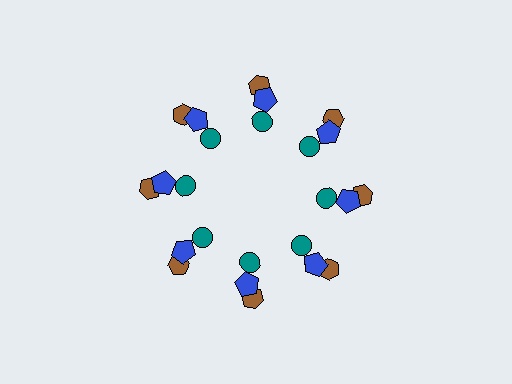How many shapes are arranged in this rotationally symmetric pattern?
There are 24 shapes, arranged in 8 groups of 3.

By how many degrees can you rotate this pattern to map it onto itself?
The pattern maps onto itself every 45 degrees of rotation.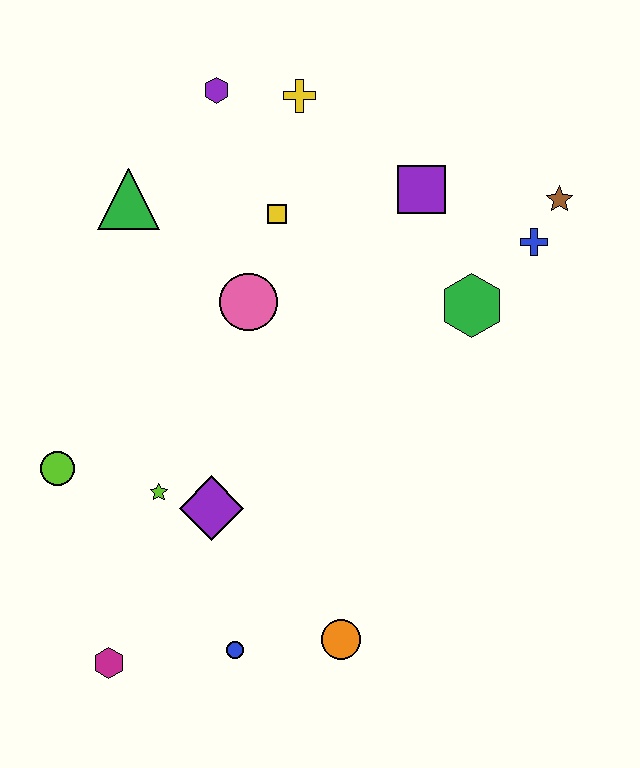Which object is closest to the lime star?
The purple diamond is closest to the lime star.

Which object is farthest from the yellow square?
The magenta hexagon is farthest from the yellow square.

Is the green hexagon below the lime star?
No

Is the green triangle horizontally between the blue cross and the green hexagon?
No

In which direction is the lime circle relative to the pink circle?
The lime circle is to the left of the pink circle.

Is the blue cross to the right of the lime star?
Yes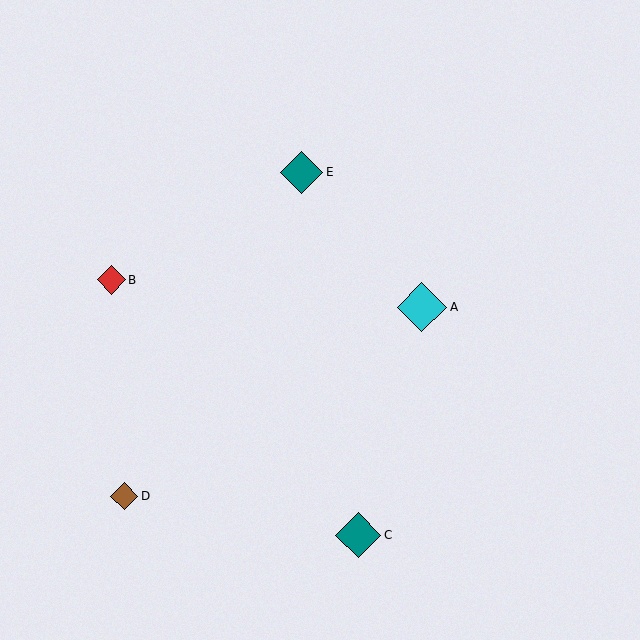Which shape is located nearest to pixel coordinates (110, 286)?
The red diamond (labeled B) at (111, 280) is nearest to that location.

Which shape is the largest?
The cyan diamond (labeled A) is the largest.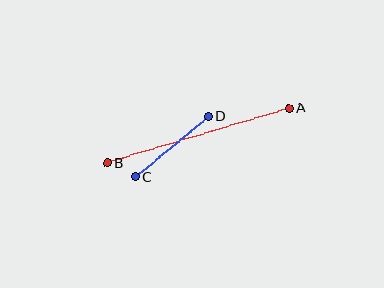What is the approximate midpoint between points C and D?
The midpoint is at approximately (172, 147) pixels.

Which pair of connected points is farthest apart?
Points A and B are farthest apart.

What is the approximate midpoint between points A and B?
The midpoint is at approximately (198, 136) pixels.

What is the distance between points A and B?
The distance is approximately 190 pixels.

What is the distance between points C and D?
The distance is approximately 95 pixels.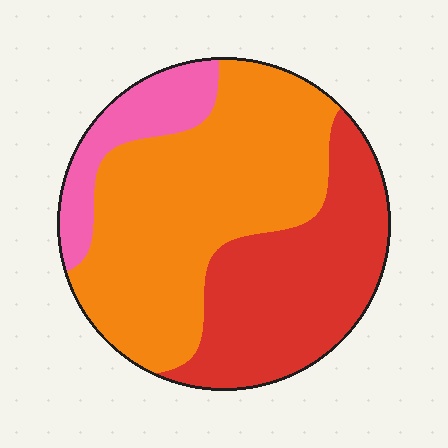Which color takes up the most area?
Orange, at roughly 50%.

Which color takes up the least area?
Pink, at roughly 15%.